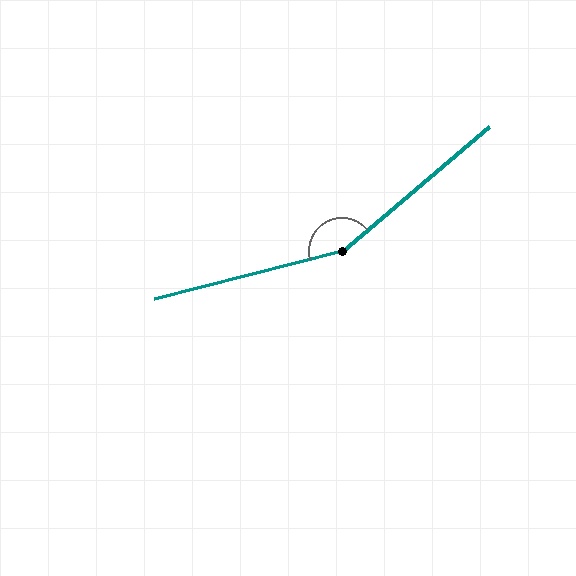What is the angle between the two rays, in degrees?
Approximately 154 degrees.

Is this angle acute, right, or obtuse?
It is obtuse.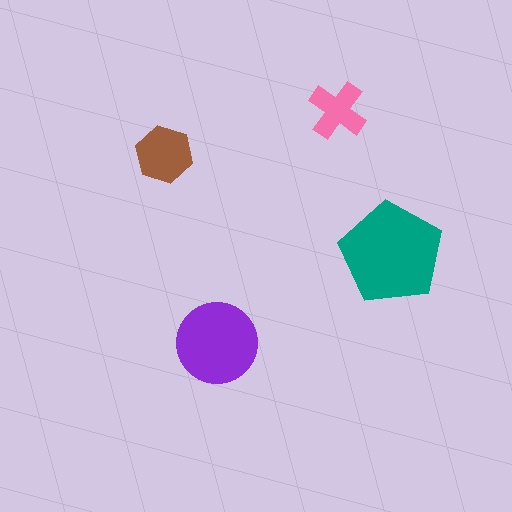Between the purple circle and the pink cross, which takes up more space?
The purple circle.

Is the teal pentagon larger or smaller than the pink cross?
Larger.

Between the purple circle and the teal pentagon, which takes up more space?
The teal pentagon.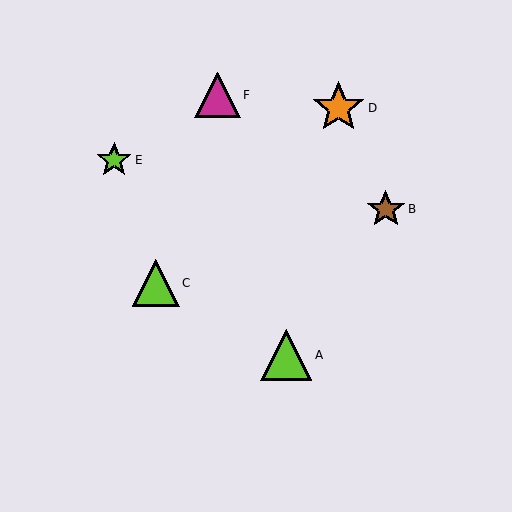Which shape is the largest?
The orange star (labeled D) is the largest.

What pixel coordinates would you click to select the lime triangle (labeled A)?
Click at (286, 355) to select the lime triangle A.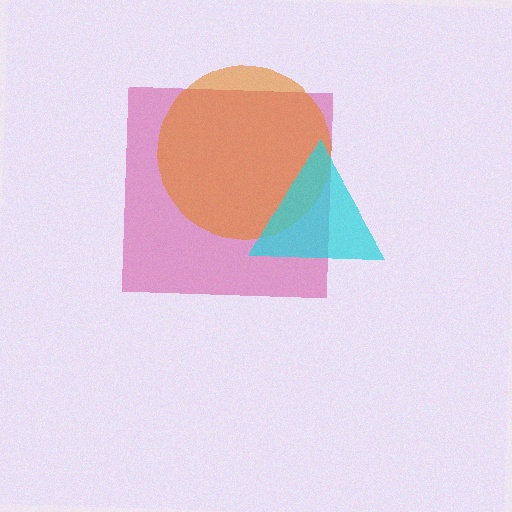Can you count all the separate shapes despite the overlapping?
Yes, there are 3 separate shapes.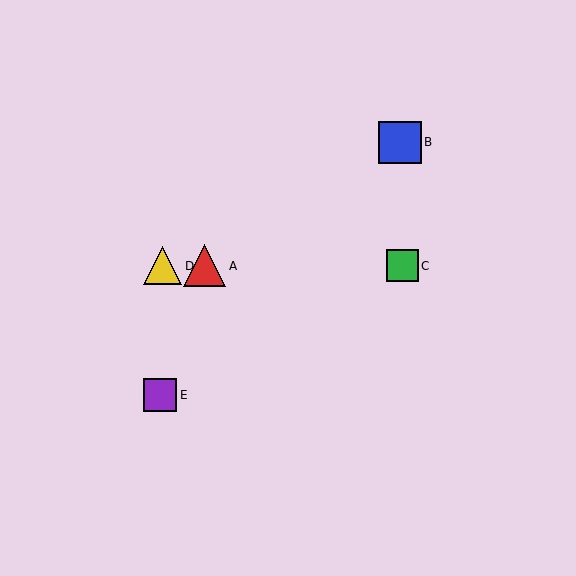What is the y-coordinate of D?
Object D is at y≈266.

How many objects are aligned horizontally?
3 objects (A, C, D) are aligned horizontally.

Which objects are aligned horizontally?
Objects A, C, D are aligned horizontally.